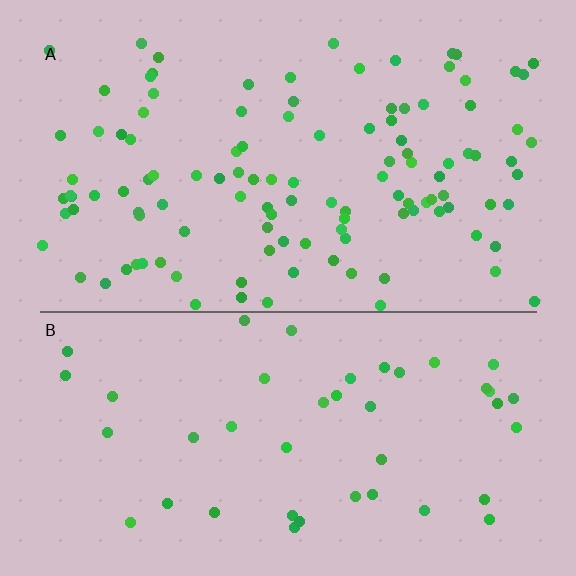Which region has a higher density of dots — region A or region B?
A (the top).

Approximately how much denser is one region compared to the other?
Approximately 2.7× — region A over region B.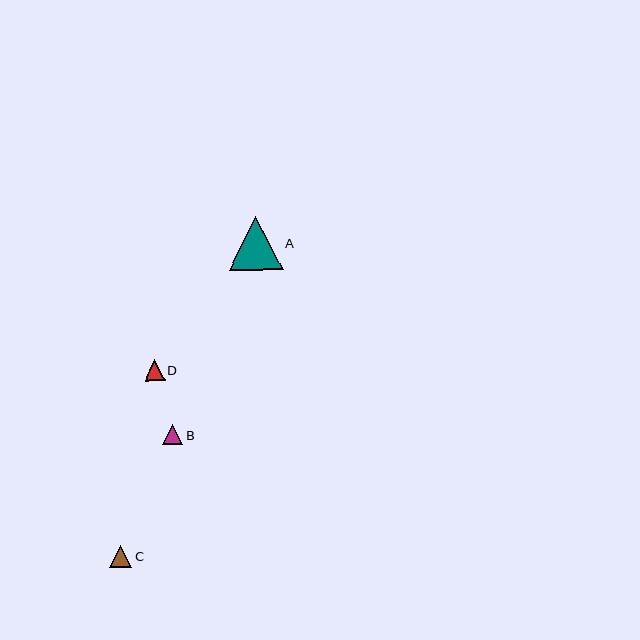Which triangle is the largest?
Triangle A is the largest with a size of approximately 54 pixels.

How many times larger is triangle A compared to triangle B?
Triangle A is approximately 2.7 times the size of triangle B.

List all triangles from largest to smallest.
From largest to smallest: A, C, D, B.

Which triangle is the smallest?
Triangle B is the smallest with a size of approximately 20 pixels.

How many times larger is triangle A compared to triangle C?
Triangle A is approximately 2.4 times the size of triangle C.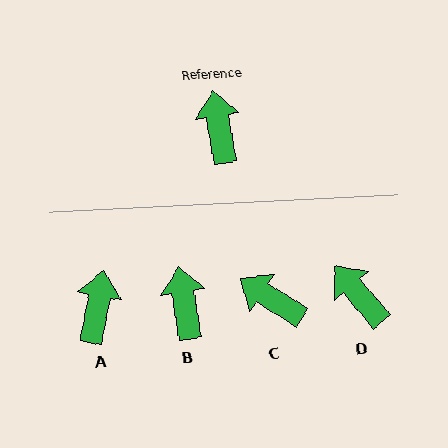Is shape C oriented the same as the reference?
No, it is off by about 48 degrees.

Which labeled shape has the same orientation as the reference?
B.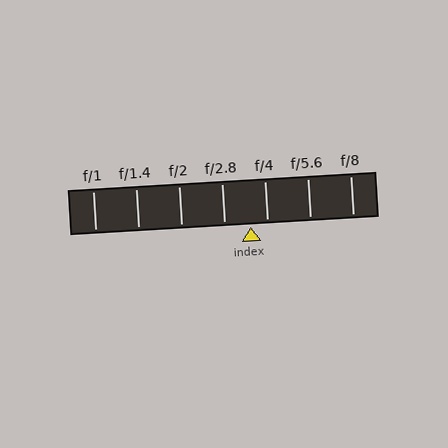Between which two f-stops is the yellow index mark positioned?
The index mark is between f/2.8 and f/4.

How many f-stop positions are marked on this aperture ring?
There are 7 f-stop positions marked.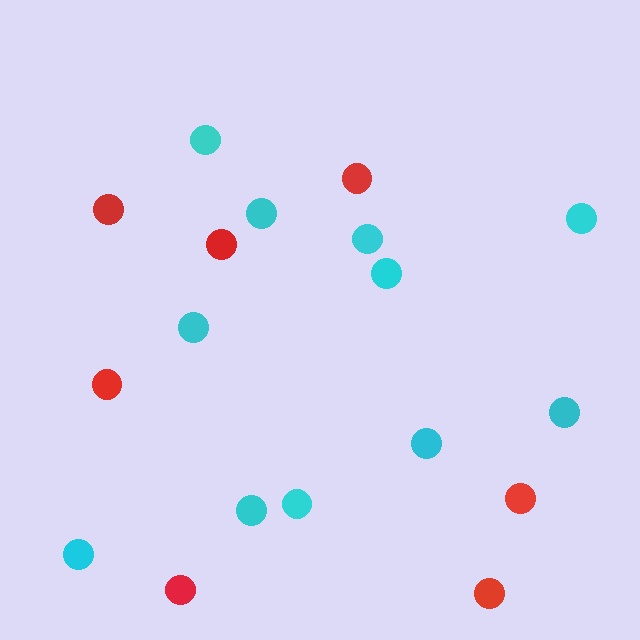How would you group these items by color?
There are 2 groups: one group of red circles (7) and one group of cyan circles (11).